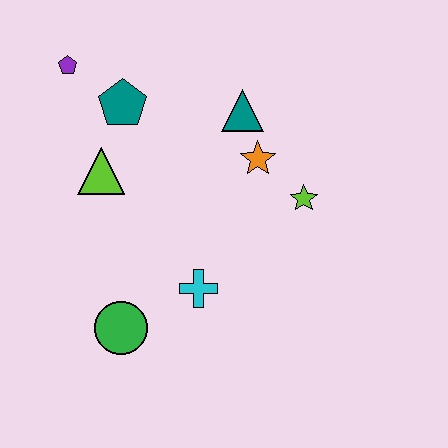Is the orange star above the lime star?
Yes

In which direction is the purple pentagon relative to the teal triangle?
The purple pentagon is to the left of the teal triangle.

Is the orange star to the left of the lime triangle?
No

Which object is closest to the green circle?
The cyan cross is closest to the green circle.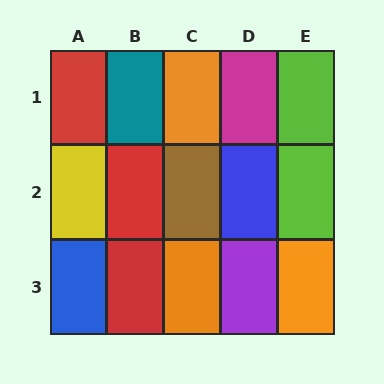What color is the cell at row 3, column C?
Orange.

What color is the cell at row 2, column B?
Red.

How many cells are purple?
1 cell is purple.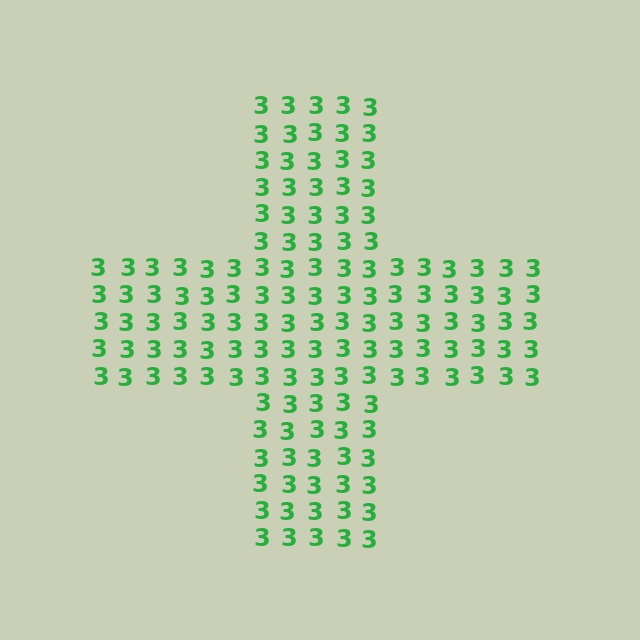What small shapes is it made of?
It is made of small digit 3's.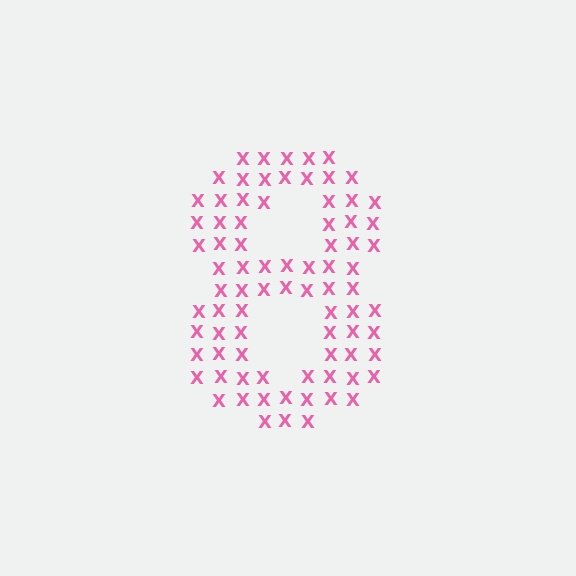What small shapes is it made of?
It is made of small letter X's.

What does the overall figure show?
The overall figure shows the digit 8.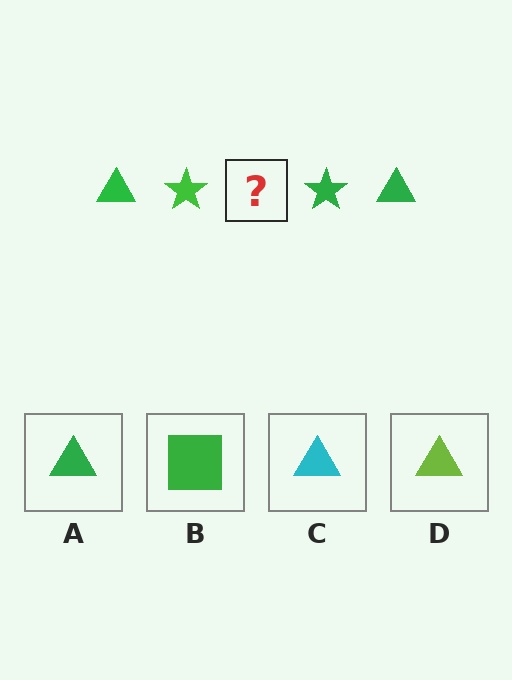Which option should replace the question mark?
Option A.